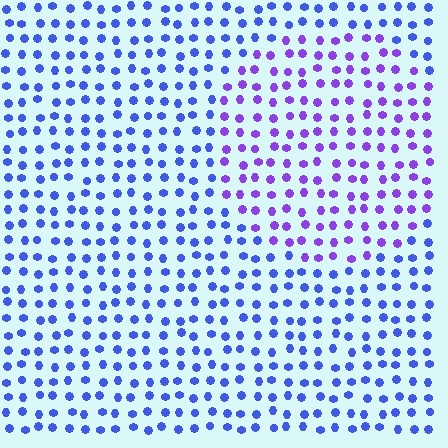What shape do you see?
I see a circle.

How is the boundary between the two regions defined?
The boundary is defined purely by a slight shift in hue (about 39 degrees). Spacing, size, and orientation are identical on both sides.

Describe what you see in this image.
The image is filled with small blue elements in a uniform arrangement. A circle-shaped region is visible where the elements are tinted to a slightly different hue, forming a subtle color boundary.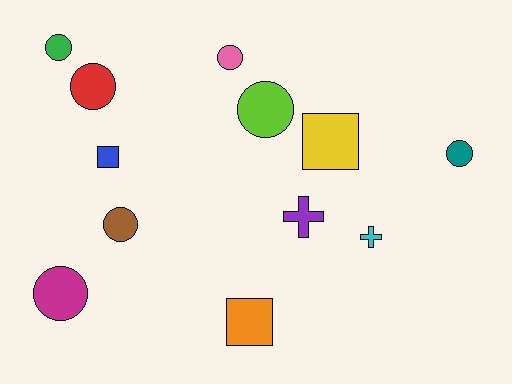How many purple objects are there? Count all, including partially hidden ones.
There is 1 purple object.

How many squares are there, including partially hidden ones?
There are 3 squares.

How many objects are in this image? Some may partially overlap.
There are 12 objects.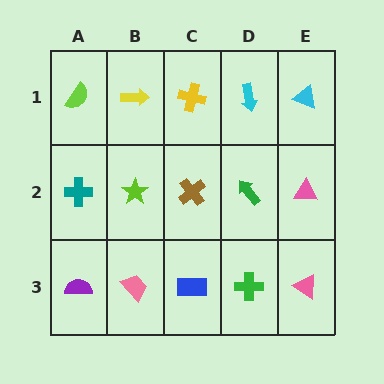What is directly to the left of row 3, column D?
A blue rectangle.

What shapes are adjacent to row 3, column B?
A lime star (row 2, column B), a purple semicircle (row 3, column A), a blue rectangle (row 3, column C).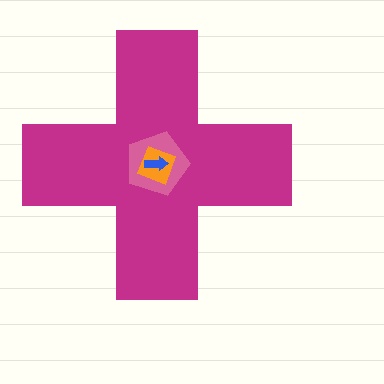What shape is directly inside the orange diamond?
The blue arrow.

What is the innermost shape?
The blue arrow.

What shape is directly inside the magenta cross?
The pink pentagon.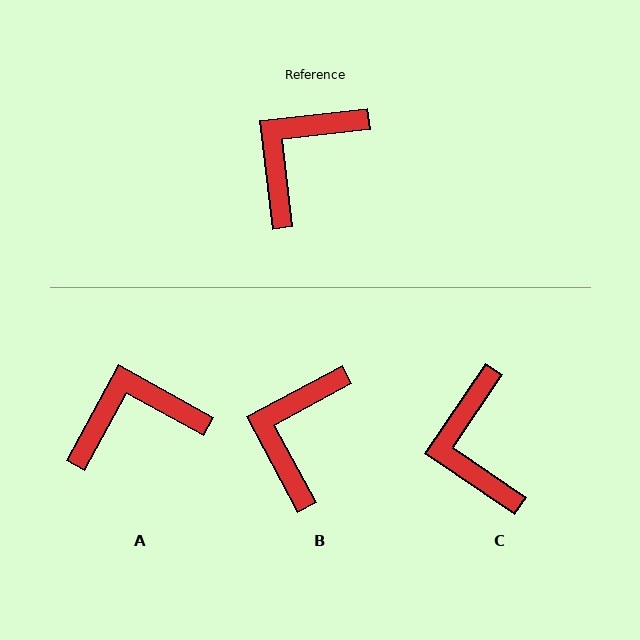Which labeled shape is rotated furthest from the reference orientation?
C, about 50 degrees away.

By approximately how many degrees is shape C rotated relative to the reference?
Approximately 50 degrees counter-clockwise.